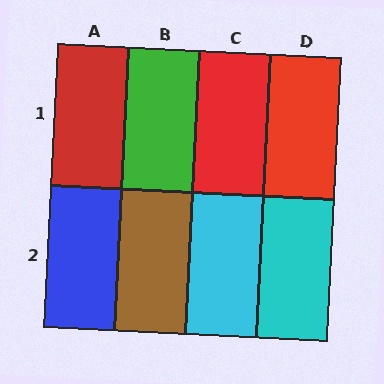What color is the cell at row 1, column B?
Green.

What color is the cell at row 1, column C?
Red.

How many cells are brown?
1 cell is brown.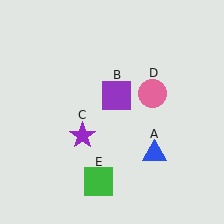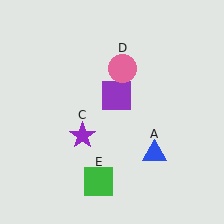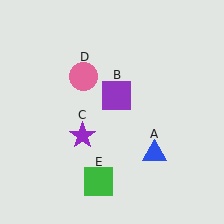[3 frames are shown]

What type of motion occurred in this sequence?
The pink circle (object D) rotated counterclockwise around the center of the scene.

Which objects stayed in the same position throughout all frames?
Blue triangle (object A) and purple square (object B) and purple star (object C) and green square (object E) remained stationary.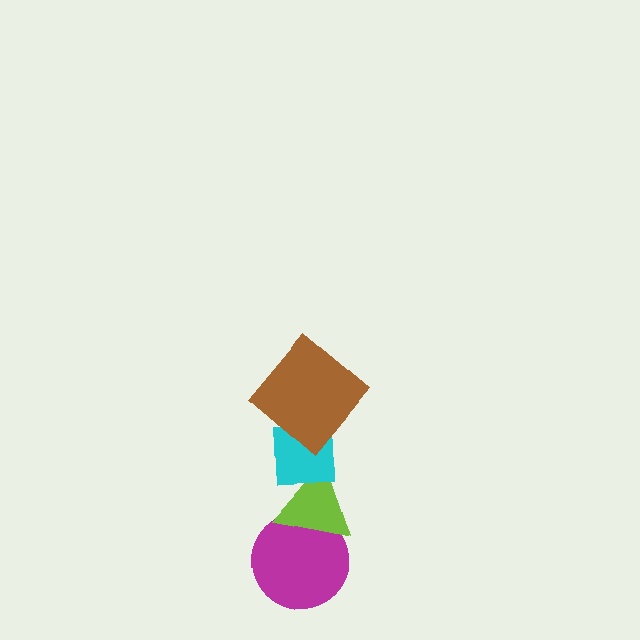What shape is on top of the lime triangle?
The cyan square is on top of the lime triangle.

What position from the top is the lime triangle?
The lime triangle is 3rd from the top.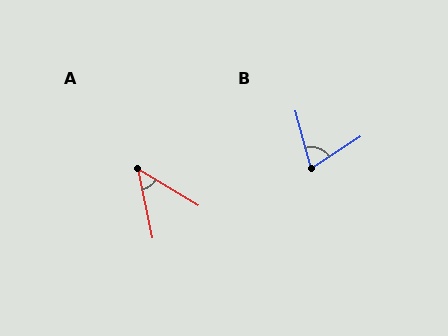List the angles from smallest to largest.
A (47°), B (73°).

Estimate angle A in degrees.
Approximately 47 degrees.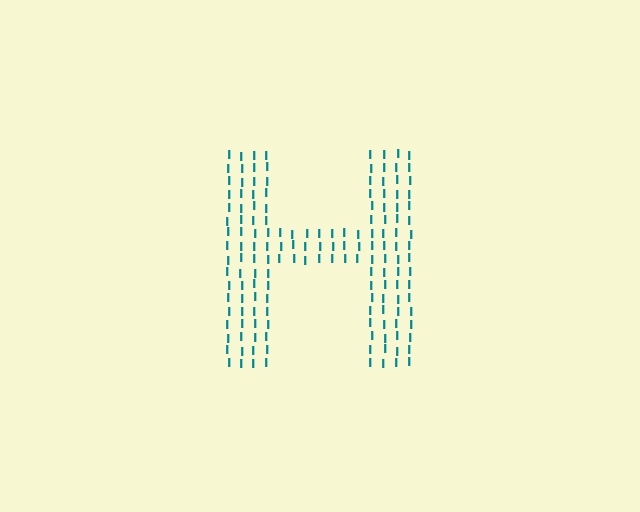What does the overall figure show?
The overall figure shows the letter H.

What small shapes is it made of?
It is made of small letter I's.